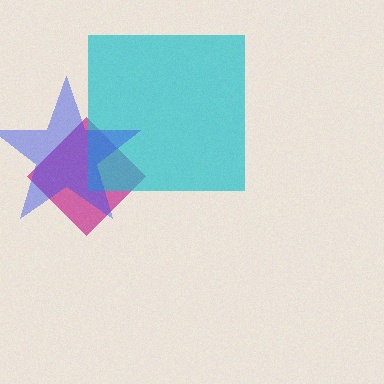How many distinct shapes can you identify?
There are 3 distinct shapes: a magenta diamond, a cyan square, a blue star.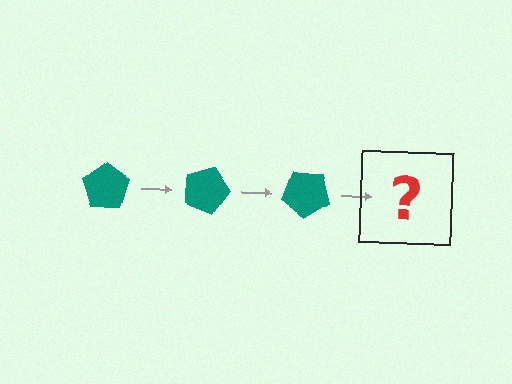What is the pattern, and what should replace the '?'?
The pattern is that the pentagon rotates 20 degrees each step. The '?' should be a teal pentagon rotated 60 degrees.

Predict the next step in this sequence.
The next step is a teal pentagon rotated 60 degrees.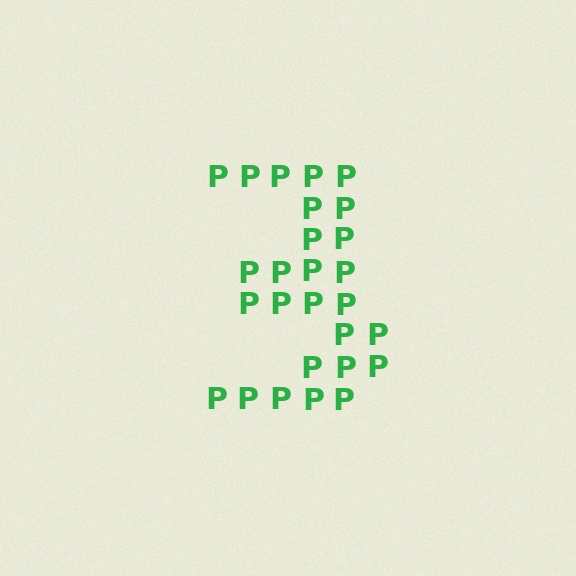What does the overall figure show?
The overall figure shows the digit 3.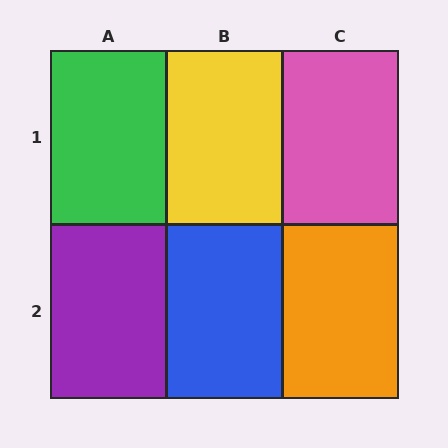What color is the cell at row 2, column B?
Blue.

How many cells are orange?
1 cell is orange.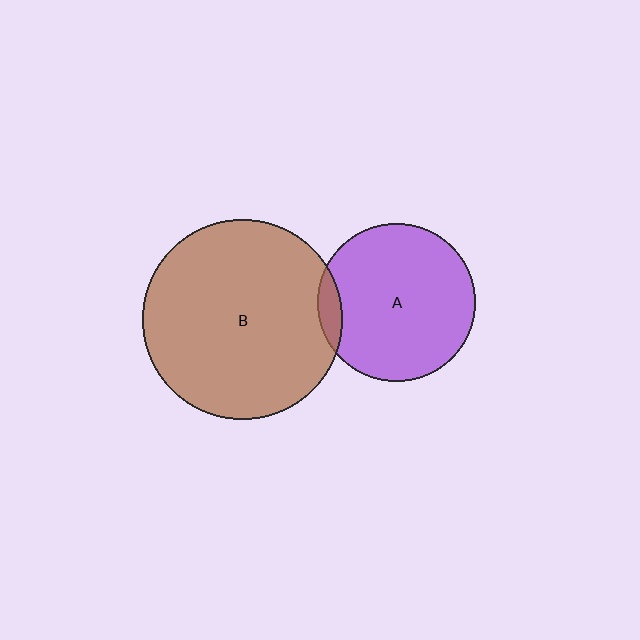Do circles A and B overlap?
Yes.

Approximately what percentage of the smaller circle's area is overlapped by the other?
Approximately 5%.